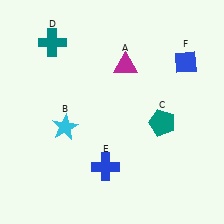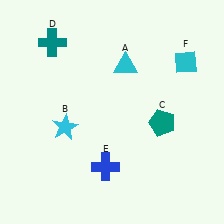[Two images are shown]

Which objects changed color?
A changed from magenta to cyan. F changed from blue to cyan.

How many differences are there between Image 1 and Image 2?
There are 2 differences between the two images.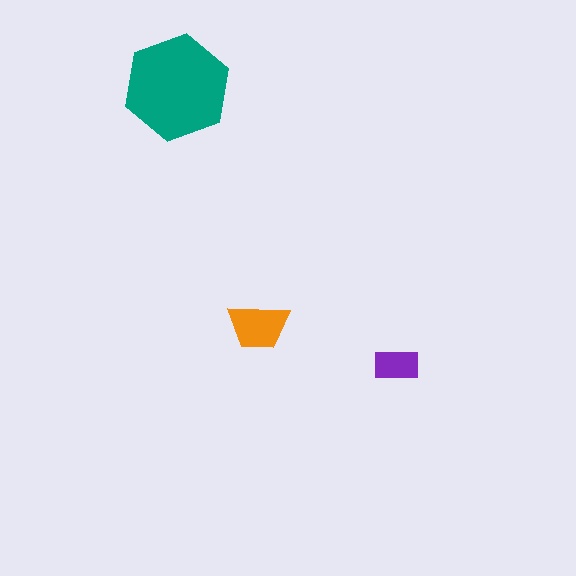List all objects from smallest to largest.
The purple rectangle, the orange trapezoid, the teal hexagon.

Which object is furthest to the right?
The purple rectangle is rightmost.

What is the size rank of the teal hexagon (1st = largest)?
1st.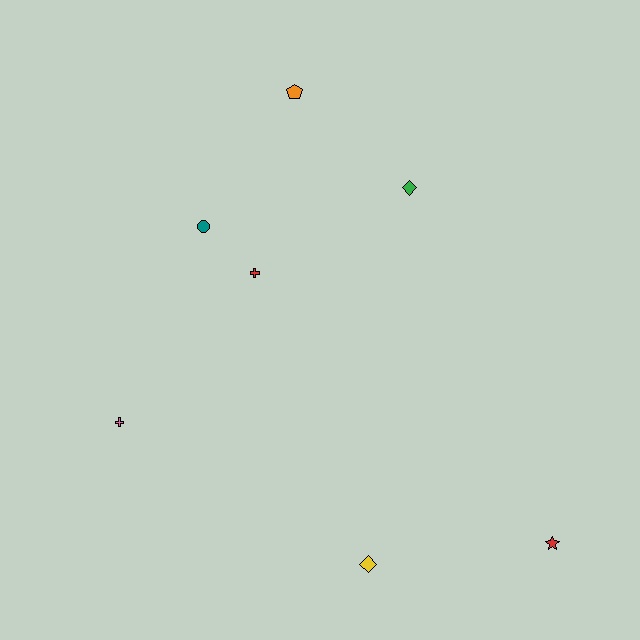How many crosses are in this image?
There are 2 crosses.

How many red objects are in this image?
There are 2 red objects.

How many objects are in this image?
There are 7 objects.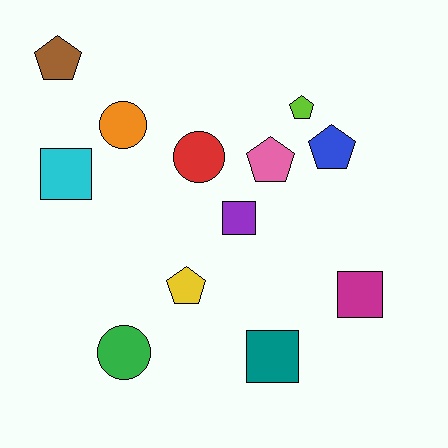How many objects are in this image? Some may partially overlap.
There are 12 objects.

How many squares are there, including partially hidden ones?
There are 4 squares.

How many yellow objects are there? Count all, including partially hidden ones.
There is 1 yellow object.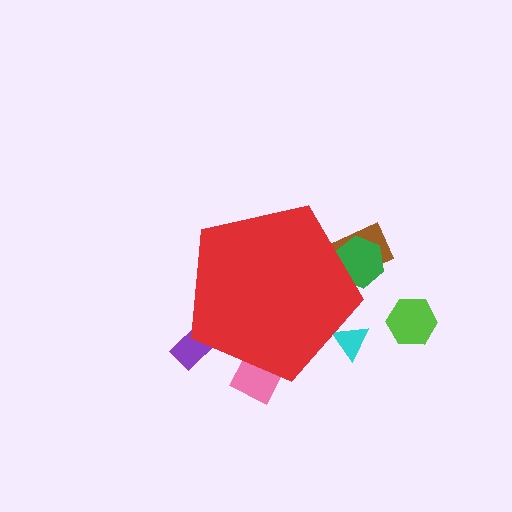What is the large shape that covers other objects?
A red pentagon.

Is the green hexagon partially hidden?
Yes, the green hexagon is partially hidden behind the red pentagon.